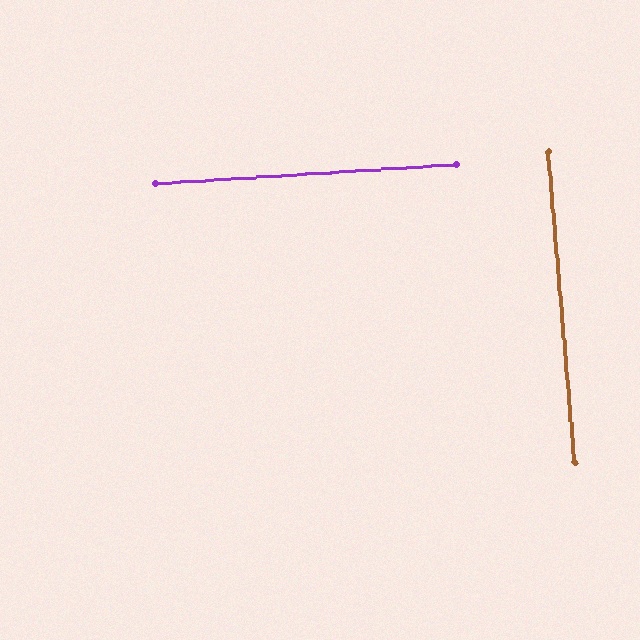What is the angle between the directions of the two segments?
Approximately 89 degrees.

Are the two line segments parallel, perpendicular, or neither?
Perpendicular — they meet at approximately 89°.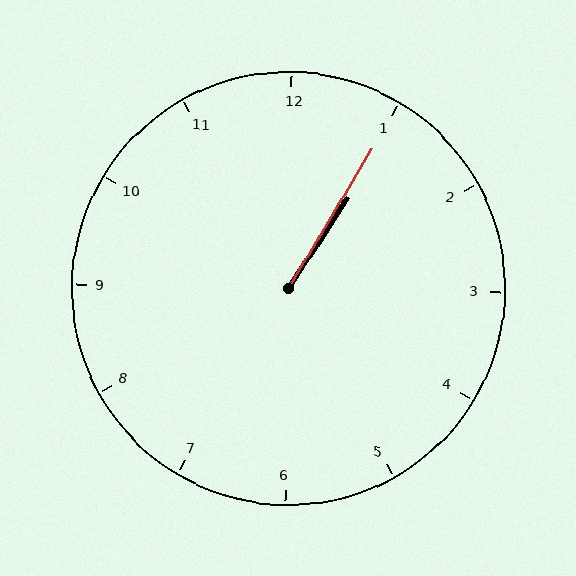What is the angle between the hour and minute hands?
Approximately 2 degrees.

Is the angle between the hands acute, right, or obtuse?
It is acute.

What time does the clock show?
1:05.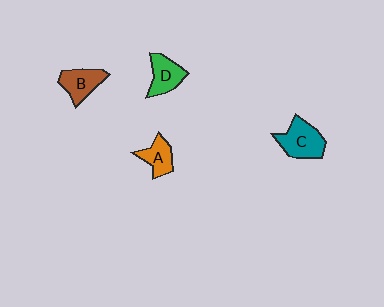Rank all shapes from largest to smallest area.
From largest to smallest: C (teal), D (green), B (brown), A (orange).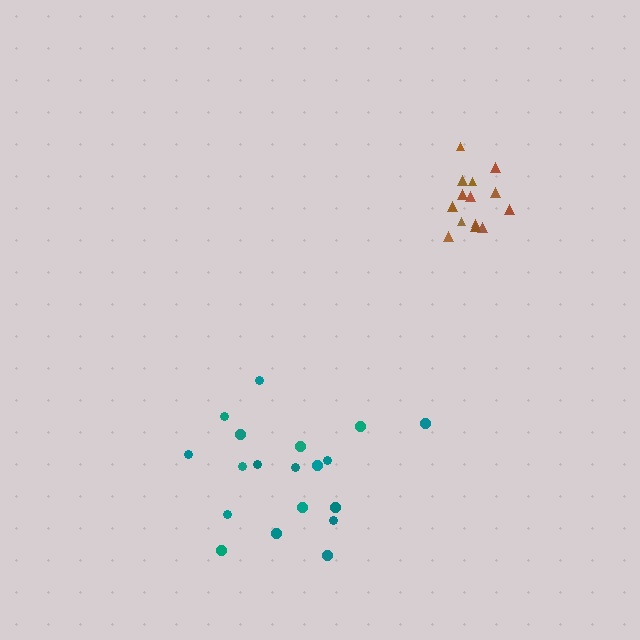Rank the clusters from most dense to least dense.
brown, teal.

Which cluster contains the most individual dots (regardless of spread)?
Teal (19).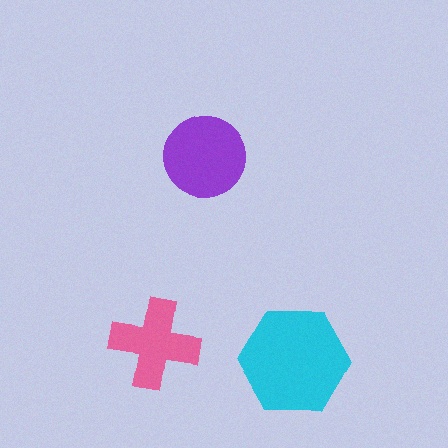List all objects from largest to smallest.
The cyan hexagon, the purple circle, the pink cross.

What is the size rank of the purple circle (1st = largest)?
2nd.